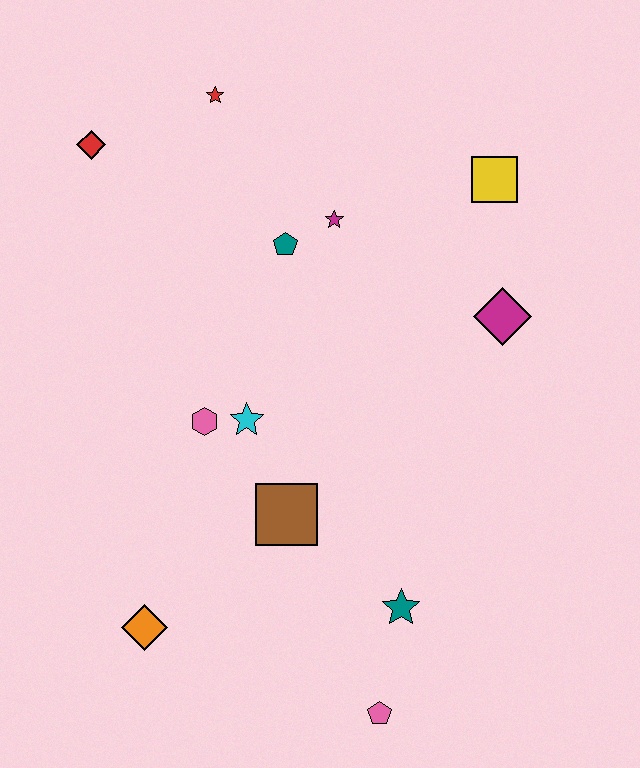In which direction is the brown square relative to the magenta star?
The brown square is below the magenta star.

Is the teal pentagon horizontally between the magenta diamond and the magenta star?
No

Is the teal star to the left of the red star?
No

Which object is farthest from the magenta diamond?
The orange diamond is farthest from the magenta diamond.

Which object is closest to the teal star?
The pink pentagon is closest to the teal star.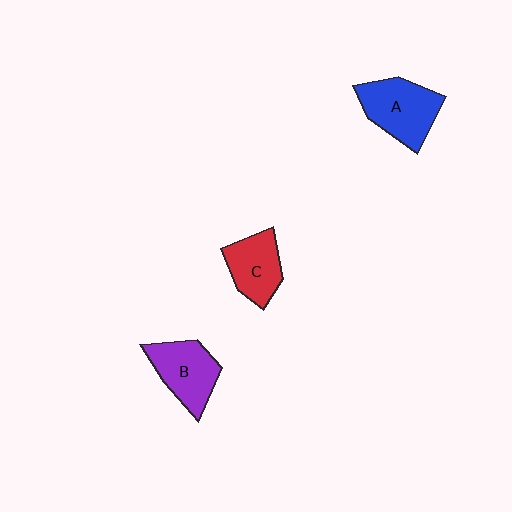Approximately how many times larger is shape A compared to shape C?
Approximately 1.3 times.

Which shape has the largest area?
Shape A (blue).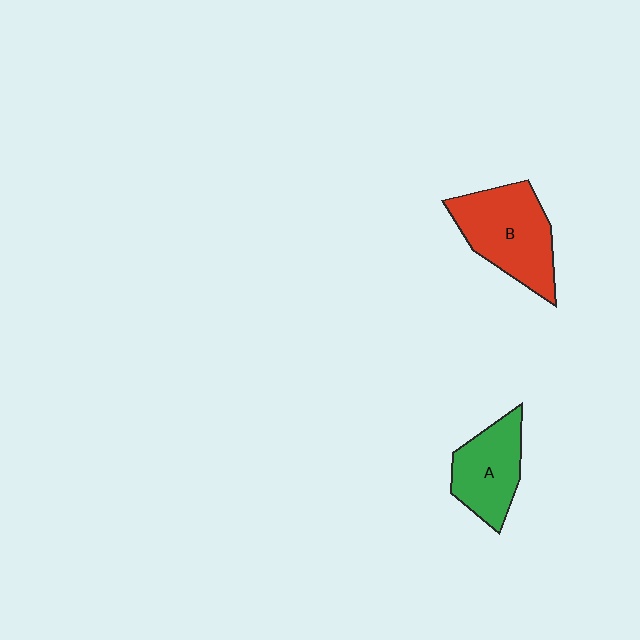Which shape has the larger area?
Shape B (red).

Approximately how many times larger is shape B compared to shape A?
Approximately 1.3 times.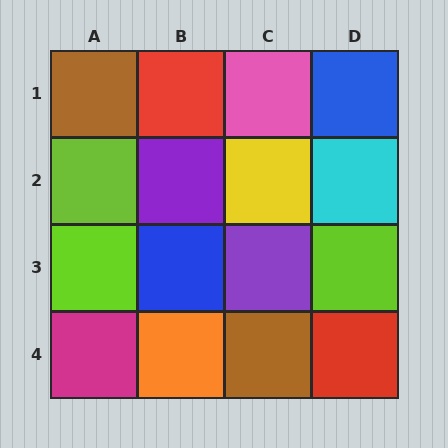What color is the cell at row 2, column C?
Yellow.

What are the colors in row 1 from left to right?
Brown, red, pink, blue.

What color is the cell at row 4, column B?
Orange.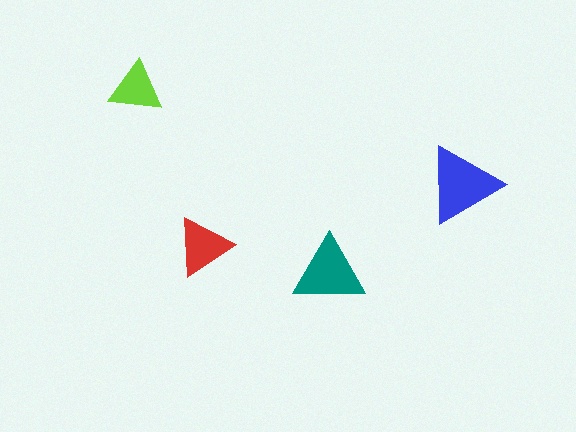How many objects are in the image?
There are 4 objects in the image.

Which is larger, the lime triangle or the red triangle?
The red one.